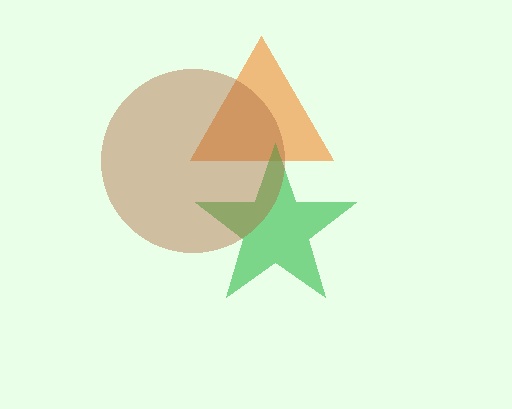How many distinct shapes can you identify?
There are 3 distinct shapes: an orange triangle, a green star, a brown circle.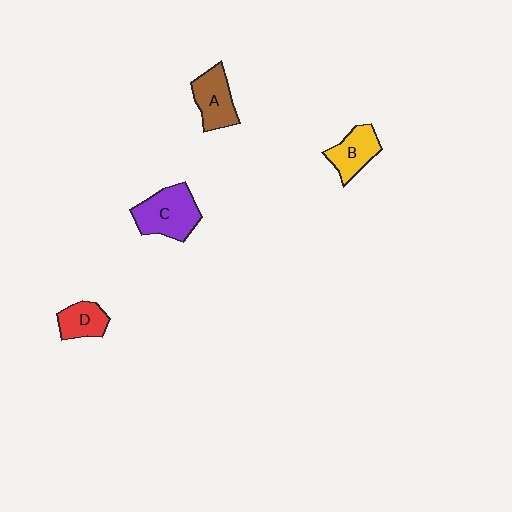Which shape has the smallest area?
Shape D (red).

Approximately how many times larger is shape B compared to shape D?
Approximately 1.2 times.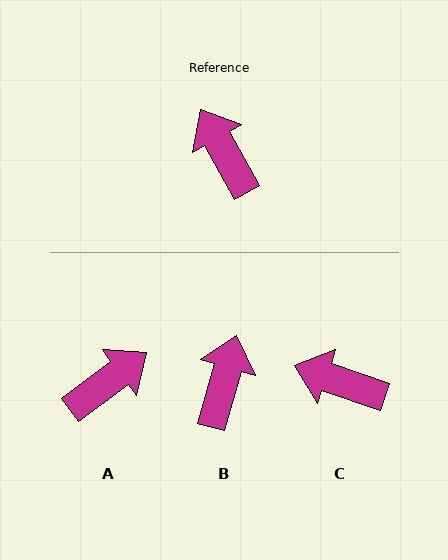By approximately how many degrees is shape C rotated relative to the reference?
Approximately 42 degrees counter-clockwise.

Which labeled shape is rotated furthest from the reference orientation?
A, about 82 degrees away.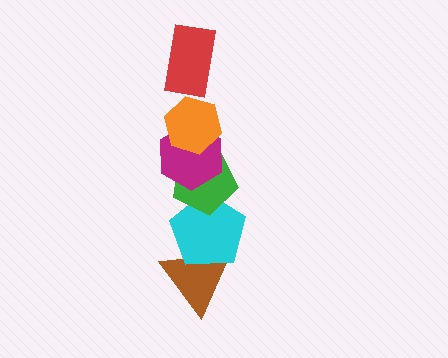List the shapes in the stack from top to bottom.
From top to bottom: the red rectangle, the orange hexagon, the magenta hexagon, the green pentagon, the cyan pentagon, the brown triangle.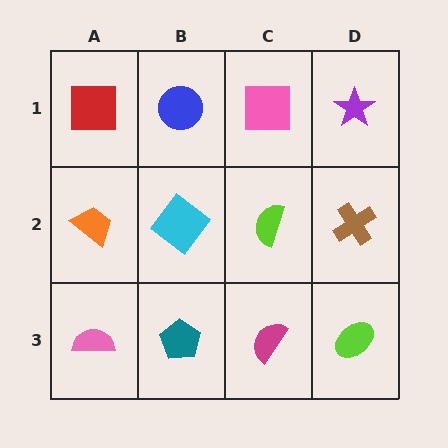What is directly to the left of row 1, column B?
A red square.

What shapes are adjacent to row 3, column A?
An orange trapezoid (row 2, column A), a teal pentagon (row 3, column B).